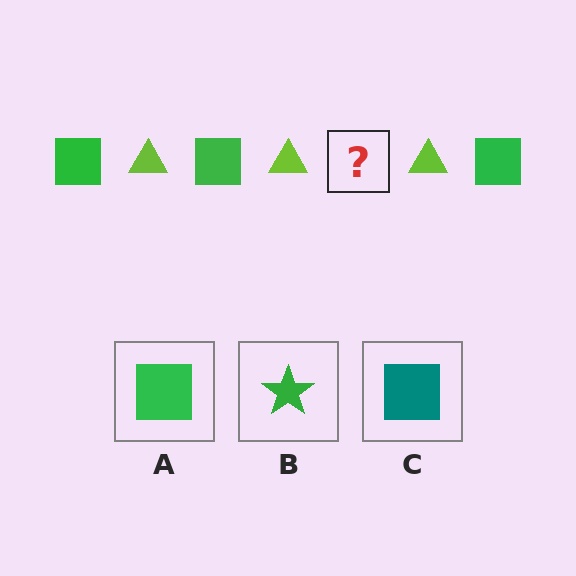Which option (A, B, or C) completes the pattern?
A.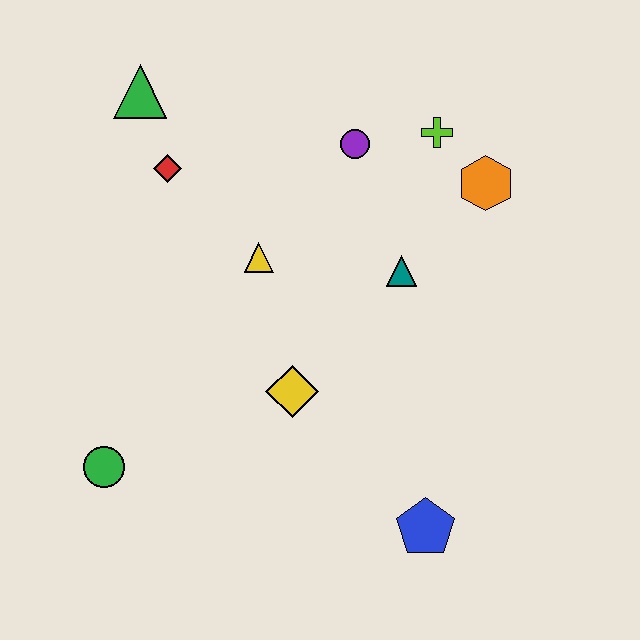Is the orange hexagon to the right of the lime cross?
Yes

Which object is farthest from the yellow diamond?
The green triangle is farthest from the yellow diamond.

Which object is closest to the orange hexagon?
The lime cross is closest to the orange hexagon.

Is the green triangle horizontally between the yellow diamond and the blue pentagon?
No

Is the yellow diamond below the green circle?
No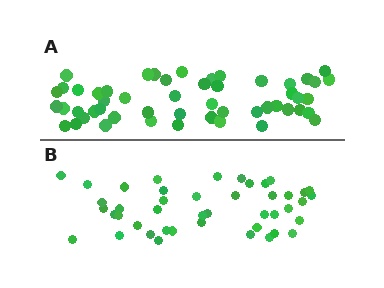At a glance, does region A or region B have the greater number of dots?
Region A (the top region) has more dots.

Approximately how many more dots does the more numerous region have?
Region A has roughly 8 or so more dots than region B.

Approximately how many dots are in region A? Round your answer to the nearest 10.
About 50 dots. (The exact count is 52, which rounds to 50.)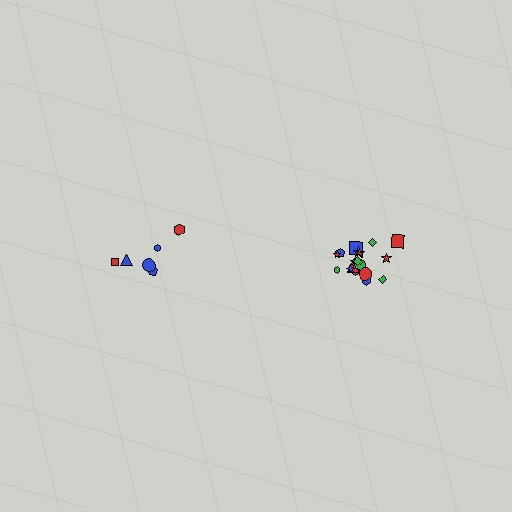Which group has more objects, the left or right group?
The right group.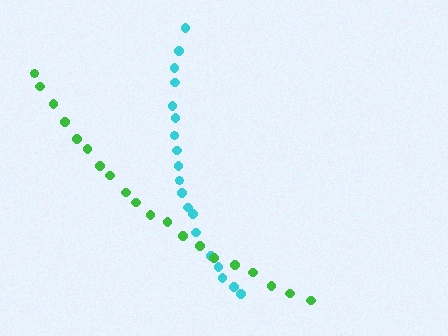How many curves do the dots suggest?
There are 2 distinct paths.